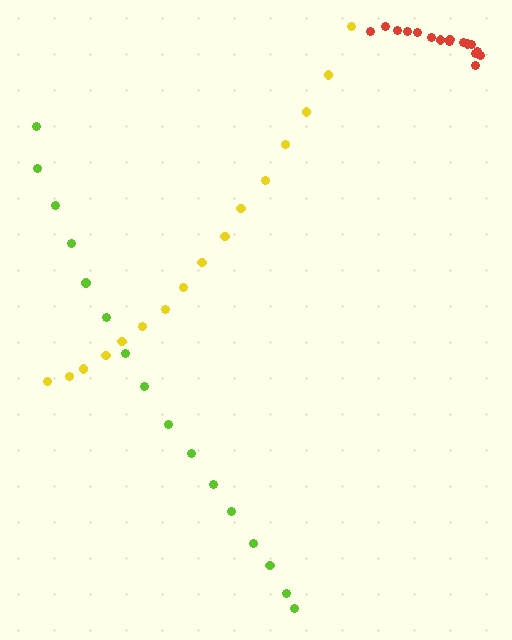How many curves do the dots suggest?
There are 3 distinct paths.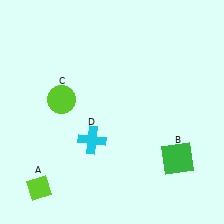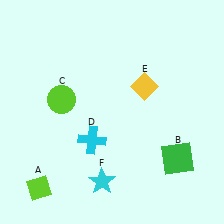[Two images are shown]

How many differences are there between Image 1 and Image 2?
There are 2 differences between the two images.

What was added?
A yellow diamond (E), a cyan star (F) were added in Image 2.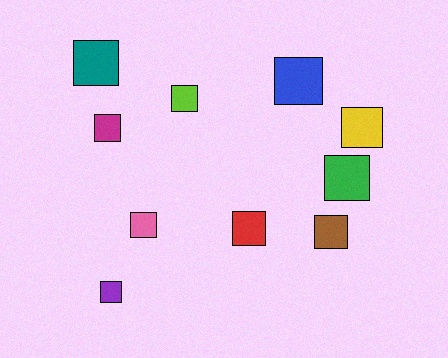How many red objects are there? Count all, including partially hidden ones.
There is 1 red object.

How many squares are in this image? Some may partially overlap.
There are 10 squares.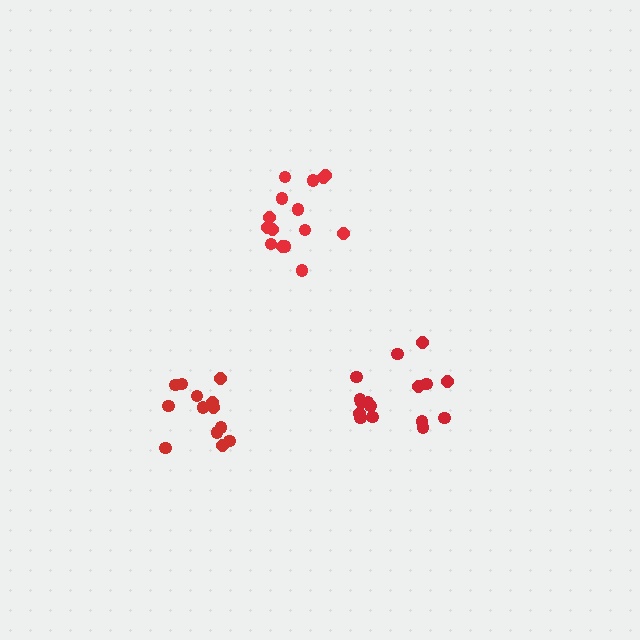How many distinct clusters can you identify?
There are 3 distinct clusters.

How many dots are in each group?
Group 1: 13 dots, Group 2: 15 dots, Group 3: 16 dots (44 total).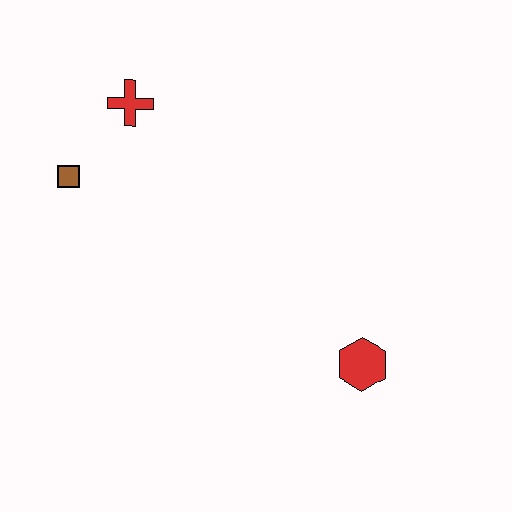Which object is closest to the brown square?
The red cross is closest to the brown square.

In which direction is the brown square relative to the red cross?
The brown square is below the red cross.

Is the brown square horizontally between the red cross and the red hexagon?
No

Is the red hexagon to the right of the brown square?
Yes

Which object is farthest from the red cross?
The red hexagon is farthest from the red cross.